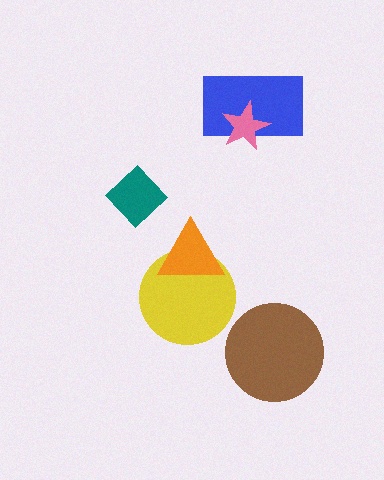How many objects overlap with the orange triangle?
1 object overlaps with the orange triangle.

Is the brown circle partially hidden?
No, no other shape covers it.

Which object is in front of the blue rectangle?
The pink star is in front of the blue rectangle.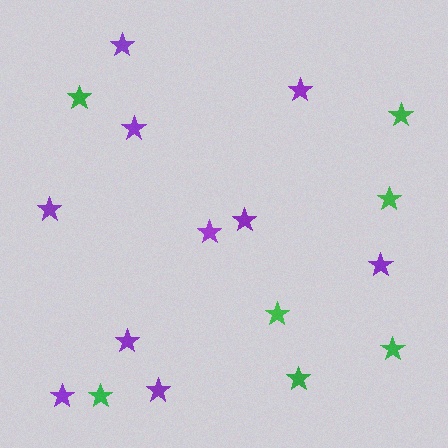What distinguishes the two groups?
There are 2 groups: one group of purple stars (10) and one group of green stars (7).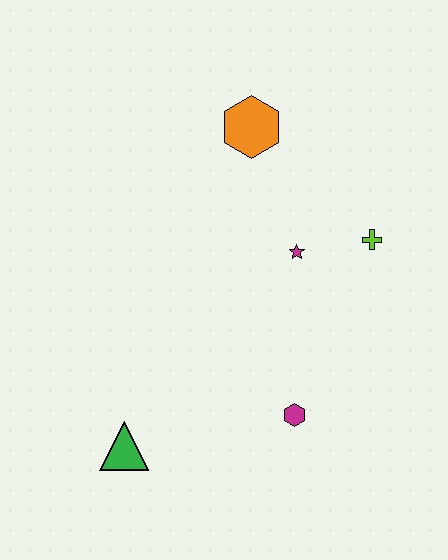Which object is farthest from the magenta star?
The green triangle is farthest from the magenta star.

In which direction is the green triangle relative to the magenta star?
The green triangle is below the magenta star.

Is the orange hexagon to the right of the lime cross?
No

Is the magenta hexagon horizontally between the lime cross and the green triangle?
Yes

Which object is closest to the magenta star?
The lime cross is closest to the magenta star.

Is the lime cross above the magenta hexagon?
Yes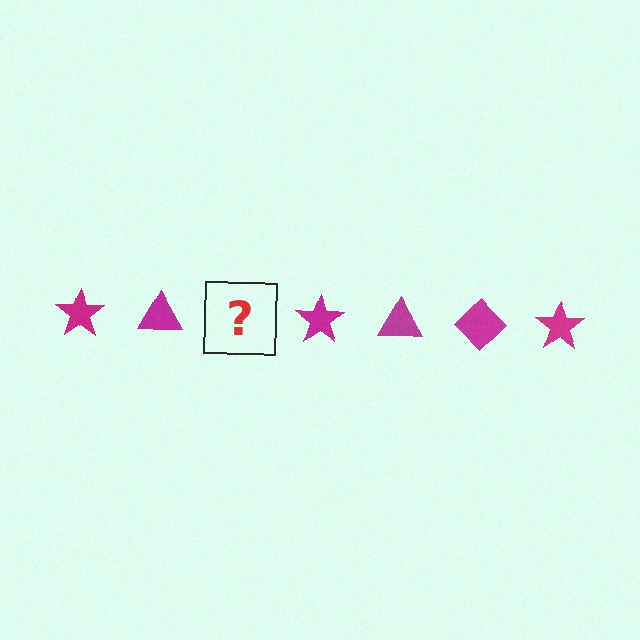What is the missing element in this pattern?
The missing element is a magenta diamond.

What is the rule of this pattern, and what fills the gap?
The rule is that the pattern cycles through star, triangle, diamond shapes in magenta. The gap should be filled with a magenta diamond.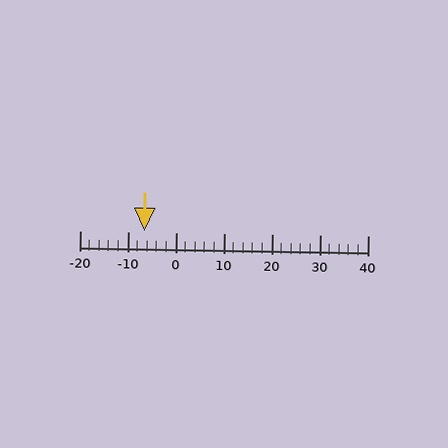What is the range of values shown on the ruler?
The ruler shows values from -20 to 40.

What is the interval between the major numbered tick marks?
The major tick marks are spaced 10 units apart.